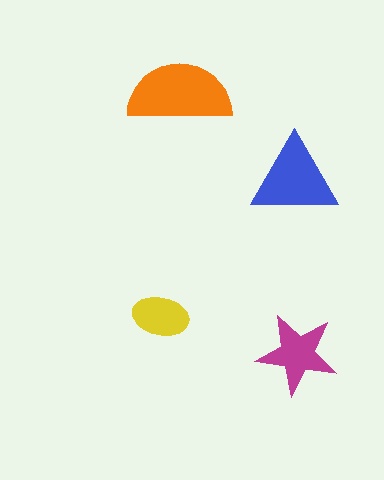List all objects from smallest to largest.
The yellow ellipse, the magenta star, the blue triangle, the orange semicircle.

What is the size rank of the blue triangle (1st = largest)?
2nd.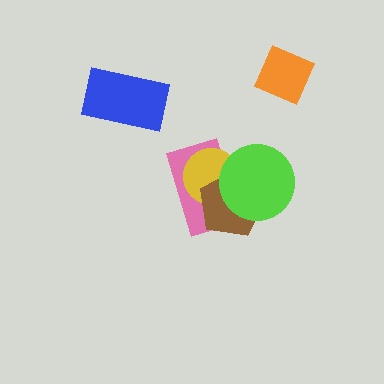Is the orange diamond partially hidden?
No, no other shape covers it.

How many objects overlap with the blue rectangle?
0 objects overlap with the blue rectangle.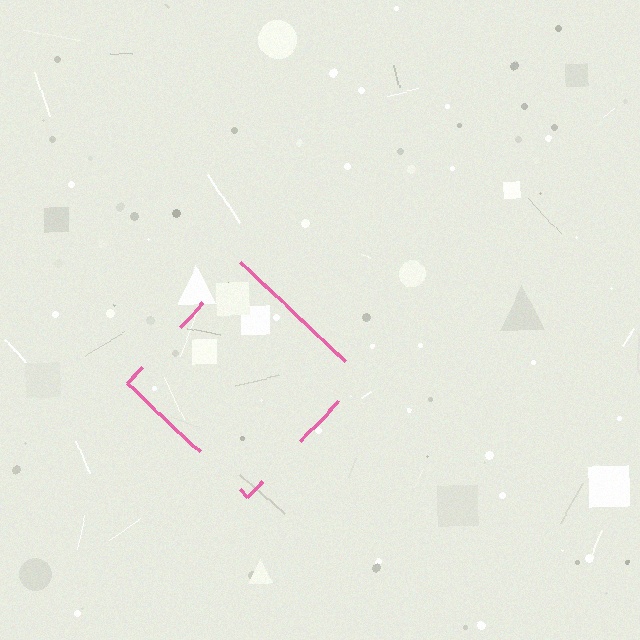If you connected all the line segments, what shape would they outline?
They would outline a diamond.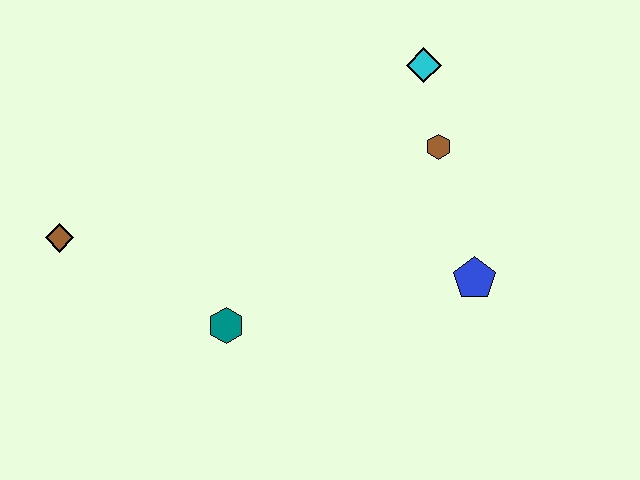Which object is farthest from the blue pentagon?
The brown diamond is farthest from the blue pentagon.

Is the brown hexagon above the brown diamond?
Yes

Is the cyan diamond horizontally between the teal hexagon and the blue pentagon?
Yes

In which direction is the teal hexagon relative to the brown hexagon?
The teal hexagon is to the left of the brown hexagon.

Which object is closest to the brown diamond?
The teal hexagon is closest to the brown diamond.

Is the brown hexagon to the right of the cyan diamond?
Yes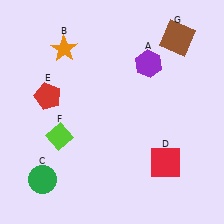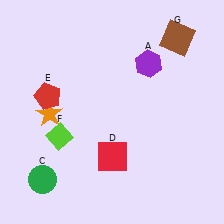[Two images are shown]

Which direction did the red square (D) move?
The red square (D) moved left.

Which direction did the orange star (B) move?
The orange star (B) moved down.